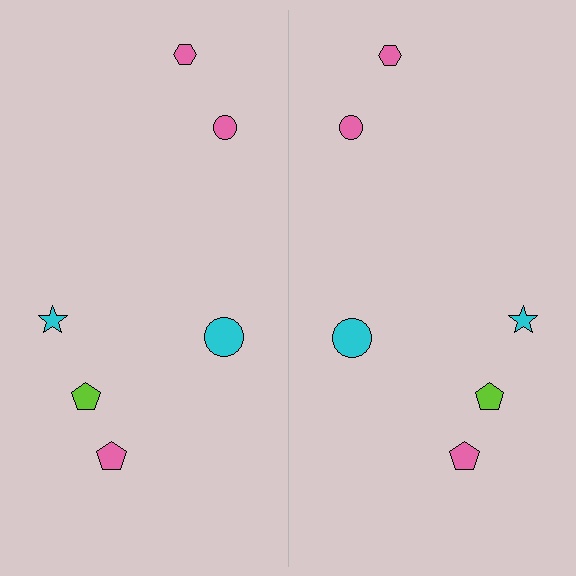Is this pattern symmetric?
Yes, this pattern has bilateral (reflection) symmetry.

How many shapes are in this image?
There are 12 shapes in this image.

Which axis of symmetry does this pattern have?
The pattern has a vertical axis of symmetry running through the center of the image.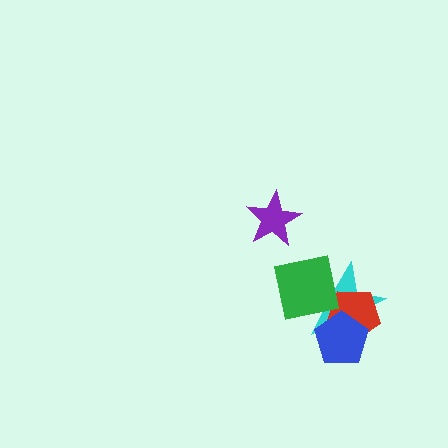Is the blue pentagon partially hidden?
No, no other shape covers it.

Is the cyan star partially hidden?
Yes, it is partially covered by another shape.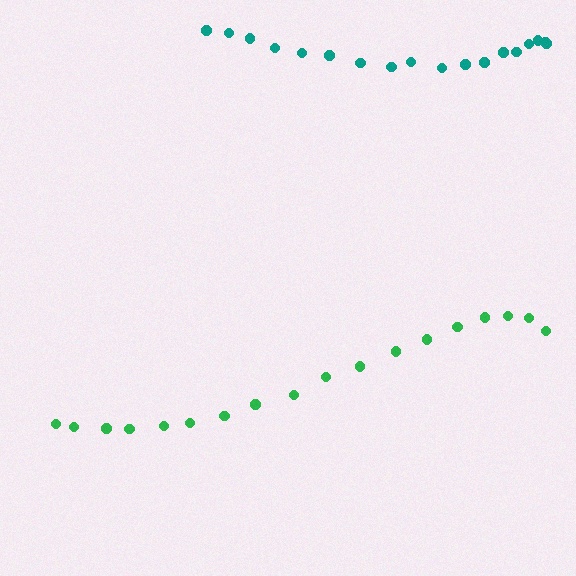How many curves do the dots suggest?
There are 2 distinct paths.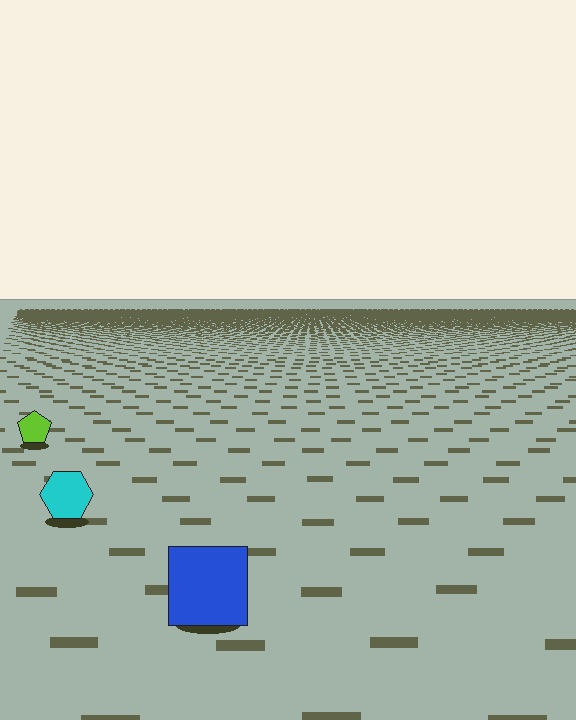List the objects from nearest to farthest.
From nearest to farthest: the blue square, the cyan hexagon, the lime pentagon.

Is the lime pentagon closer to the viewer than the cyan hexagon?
No. The cyan hexagon is closer — you can tell from the texture gradient: the ground texture is coarser near it.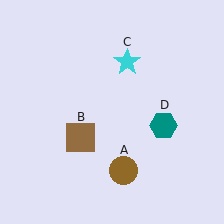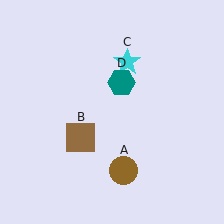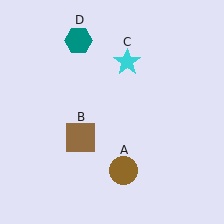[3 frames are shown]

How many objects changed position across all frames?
1 object changed position: teal hexagon (object D).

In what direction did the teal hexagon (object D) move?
The teal hexagon (object D) moved up and to the left.